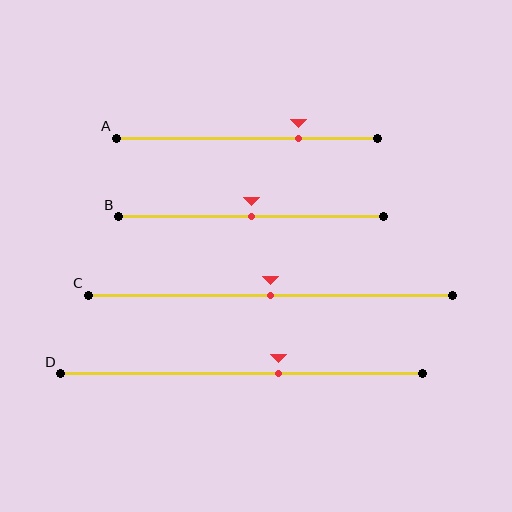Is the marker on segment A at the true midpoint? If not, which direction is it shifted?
No, the marker on segment A is shifted to the right by about 20% of the segment length.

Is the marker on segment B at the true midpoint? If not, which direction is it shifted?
Yes, the marker on segment B is at the true midpoint.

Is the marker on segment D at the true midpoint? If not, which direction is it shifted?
No, the marker on segment D is shifted to the right by about 10% of the segment length.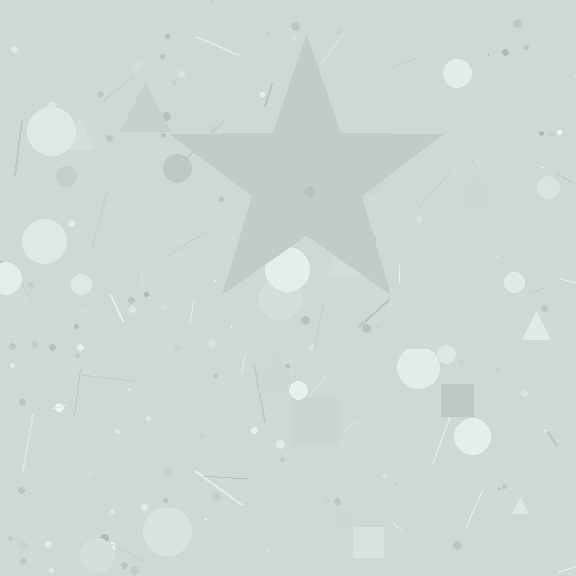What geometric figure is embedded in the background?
A star is embedded in the background.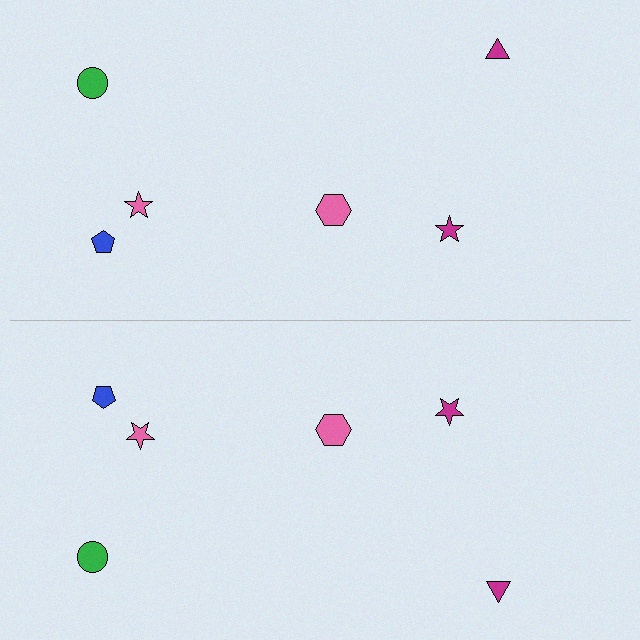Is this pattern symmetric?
Yes, this pattern has bilateral (reflection) symmetry.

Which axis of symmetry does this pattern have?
The pattern has a horizontal axis of symmetry running through the center of the image.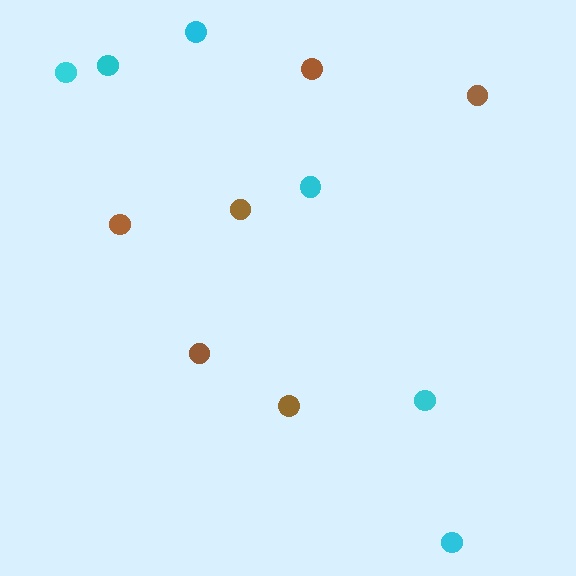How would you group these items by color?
There are 2 groups: one group of brown circles (6) and one group of cyan circles (6).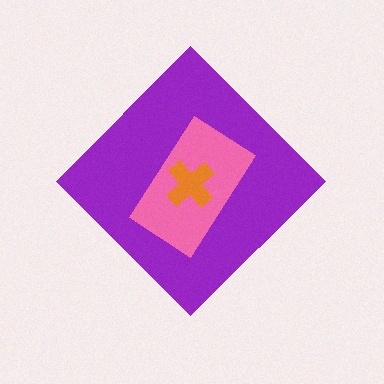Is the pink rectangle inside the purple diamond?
Yes.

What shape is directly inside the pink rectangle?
The orange cross.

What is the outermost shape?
The purple diamond.